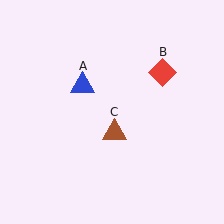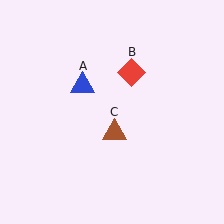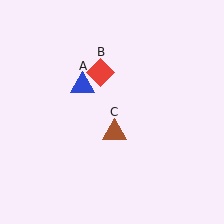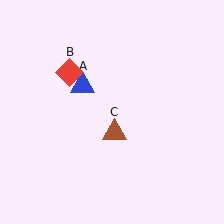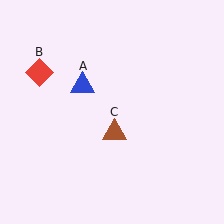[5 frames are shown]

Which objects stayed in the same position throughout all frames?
Blue triangle (object A) and brown triangle (object C) remained stationary.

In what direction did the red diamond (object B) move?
The red diamond (object B) moved left.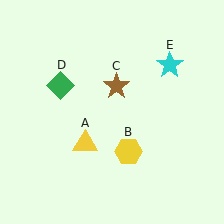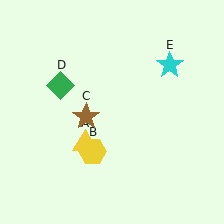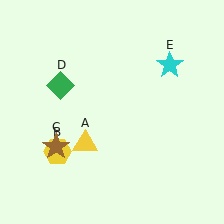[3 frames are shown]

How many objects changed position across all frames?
2 objects changed position: yellow hexagon (object B), brown star (object C).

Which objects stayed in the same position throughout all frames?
Yellow triangle (object A) and green diamond (object D) and cyan star (object E) remained stationary.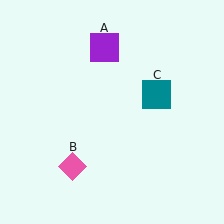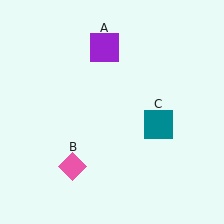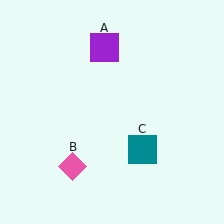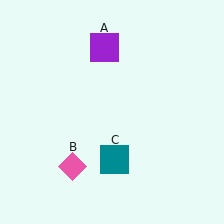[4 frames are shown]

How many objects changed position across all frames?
1 object changed position: teal square (object C).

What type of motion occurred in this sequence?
The teal square (object C) rotated clockwise around the center of the scene.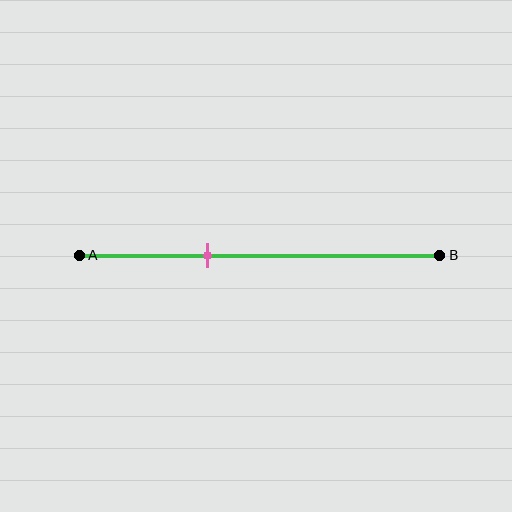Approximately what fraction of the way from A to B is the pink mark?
The pink mark is approximately 35% of the way from A to B.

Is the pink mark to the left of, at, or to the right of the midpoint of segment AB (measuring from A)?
The pink mark is to the left of the midpoint of segment AB.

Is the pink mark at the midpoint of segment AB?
No, the mark is at about 35% from A, not at the 50% midpoint.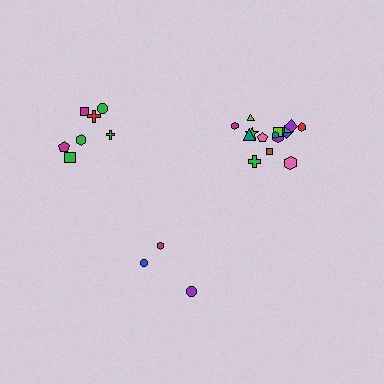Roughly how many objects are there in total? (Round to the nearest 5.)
Roughly 25 objects in total.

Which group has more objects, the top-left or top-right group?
The top-right group.